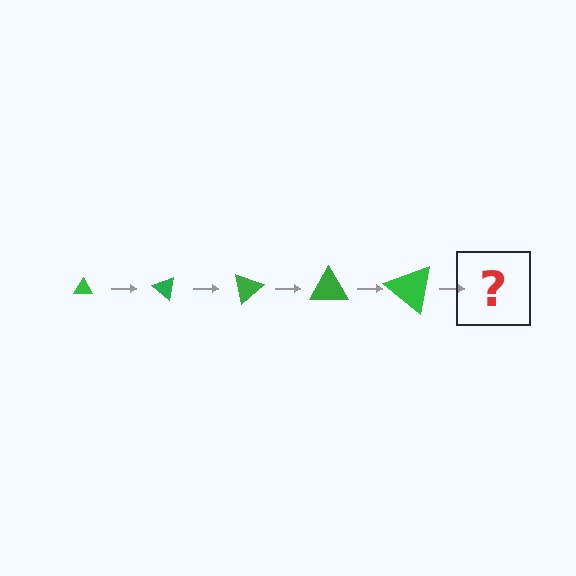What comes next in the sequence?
The next element should be a triangle, larger than the previous one and rotated 200 degrees from the start.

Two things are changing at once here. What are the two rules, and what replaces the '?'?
The two rules are that the triangle grows larger each step and it rotates 40 degrees each step. The '?' should be a triangle, larger than the previous one and rotated 200 degrees from the start.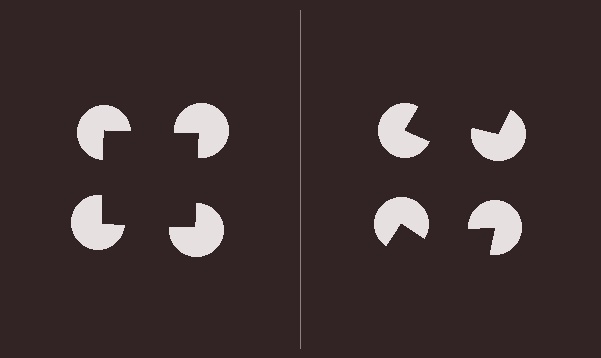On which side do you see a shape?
An illusory square appears on the left side. On the right side the wedge cuts are rotated, so no coherent shape forms.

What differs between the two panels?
The pac-man discs are positioned identically on both sides; only the wedge orientations differ. On the left they align to a square; on the right they are misaligned.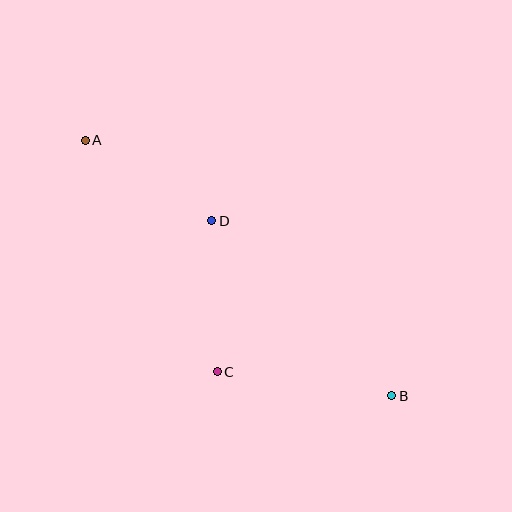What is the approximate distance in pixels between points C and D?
The distance between C and D is approximately 151 pixels.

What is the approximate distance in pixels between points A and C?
The distance between A and C is approximately 267 pixels.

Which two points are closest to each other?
Points A and D are closest to each other.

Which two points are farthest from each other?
Points A and B are farthest from each other.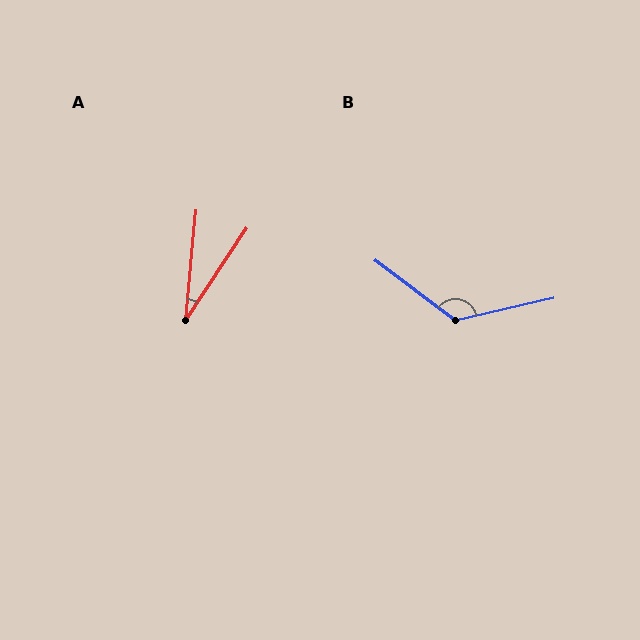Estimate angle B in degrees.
Approximately 130 degrees.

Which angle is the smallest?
A, at approximately 28 degrees.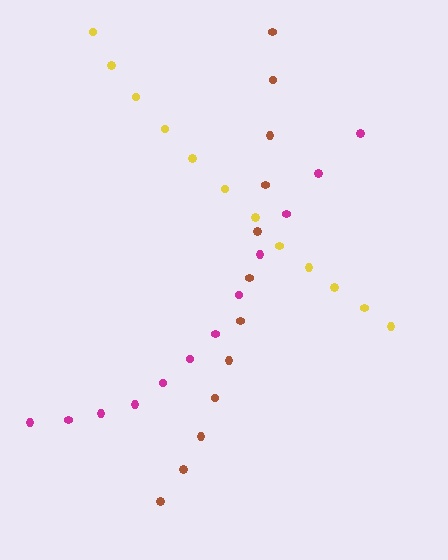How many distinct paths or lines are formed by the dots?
There are 3 distinct paths.